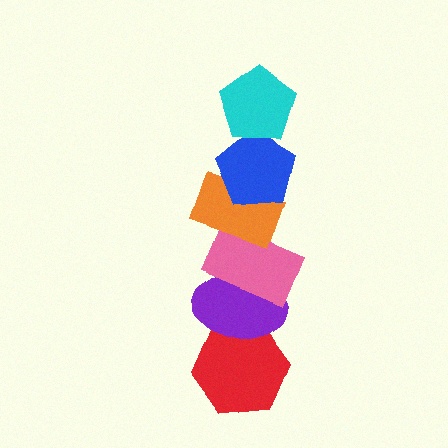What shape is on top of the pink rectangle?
The orange rectangle is on top of the pink rectangle.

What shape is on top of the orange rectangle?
The blue pentagon is on top of the orange rectangle.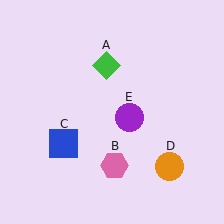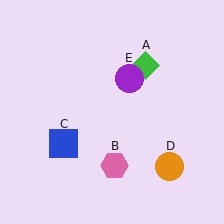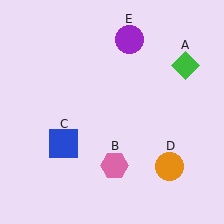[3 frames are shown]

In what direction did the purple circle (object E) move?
The purple circle (object E) moved up.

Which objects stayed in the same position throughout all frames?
Pink hexagon (object B) and blue square (object C) and orange circle (object D) remained stationary.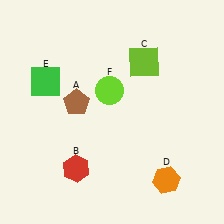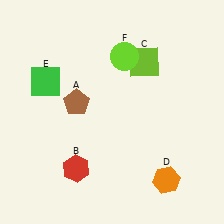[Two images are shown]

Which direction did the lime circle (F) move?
The lime circle (F) moved up.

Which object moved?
The lime circle (F) moved up.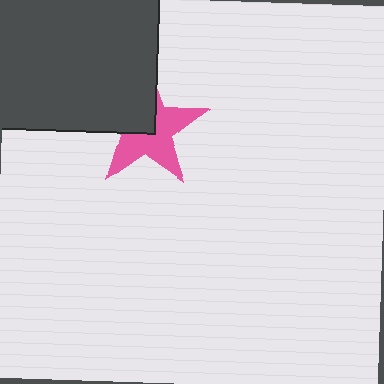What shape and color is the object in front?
The object in front is a dark gray square.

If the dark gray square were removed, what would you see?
You would see the complete pink star.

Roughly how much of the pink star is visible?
About half of it is visible (roughly 59%).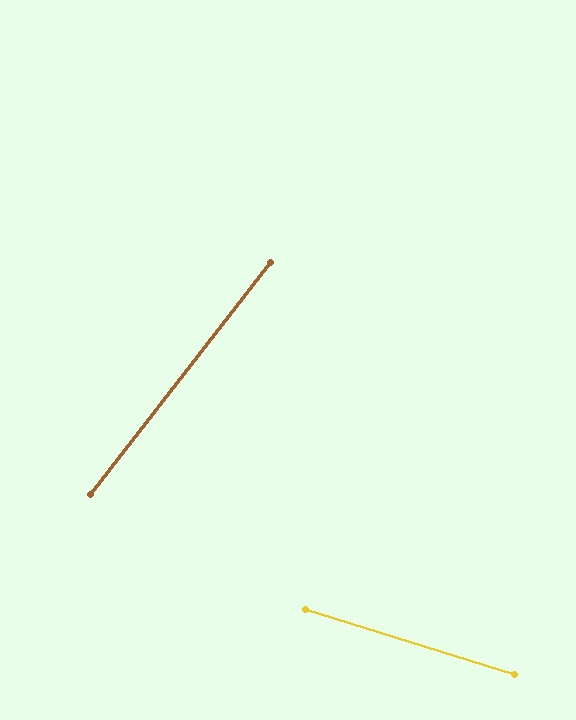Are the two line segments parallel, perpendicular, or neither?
Neither parallel nor perpendicular — they differ by about 70°.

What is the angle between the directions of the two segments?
Approximately 70 degrees.